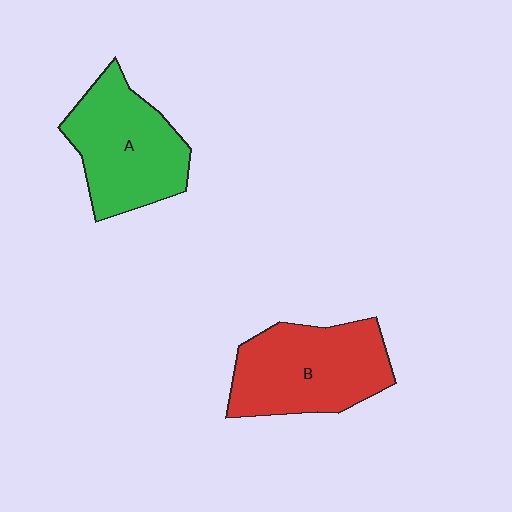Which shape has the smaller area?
Shape A (green).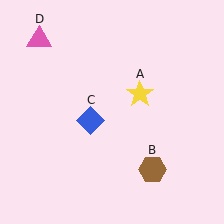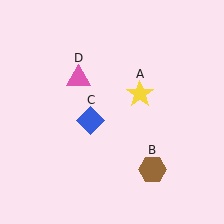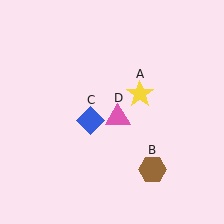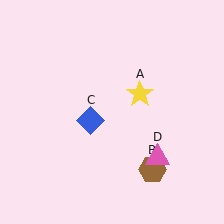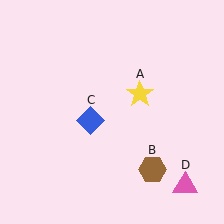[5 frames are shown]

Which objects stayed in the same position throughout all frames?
Yellow star (object A) and brown hexagon (object B) and blue diamond (object C) remained stationary.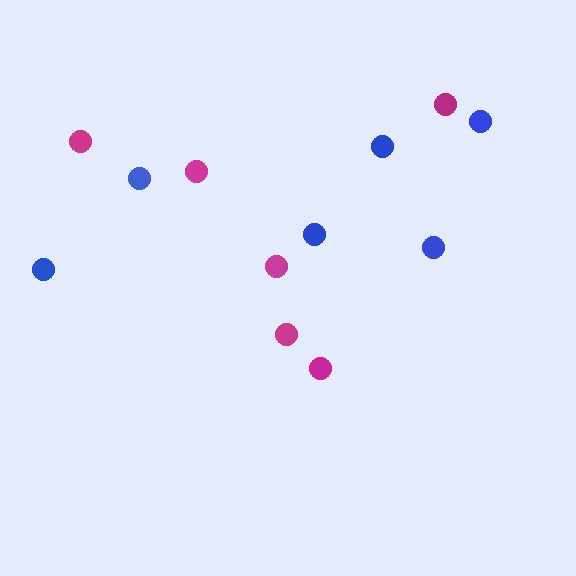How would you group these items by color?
There are 2 groups: one group of blue circles (6) and one group of magenta circles (6).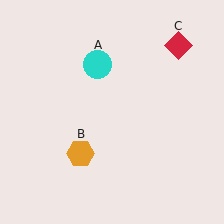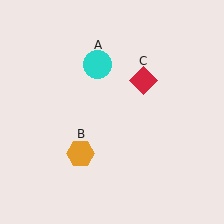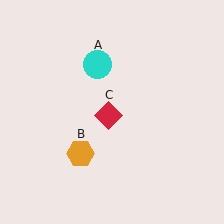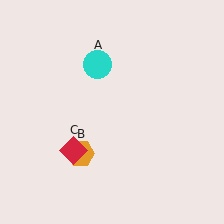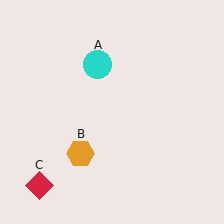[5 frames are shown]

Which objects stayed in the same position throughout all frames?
Cyan circle (object A) and orange hexagon (object B) remained stationary.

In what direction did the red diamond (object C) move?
The red diamond (object C) moved down and to the left.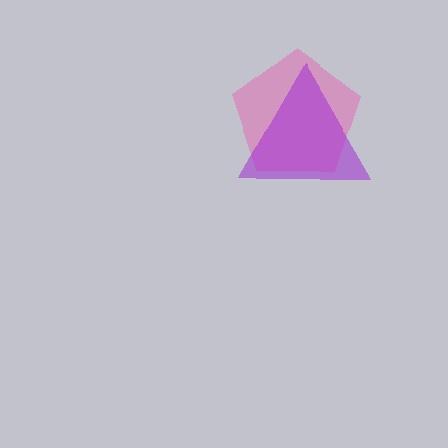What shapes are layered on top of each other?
The layered shapes are: a pink pentagon, a purple triangle.